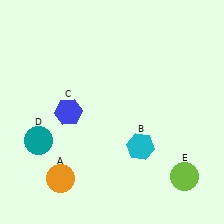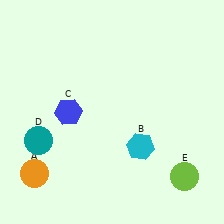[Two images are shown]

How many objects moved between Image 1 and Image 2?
1 object moved between the two images.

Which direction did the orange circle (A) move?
The orange circle (A) moved left.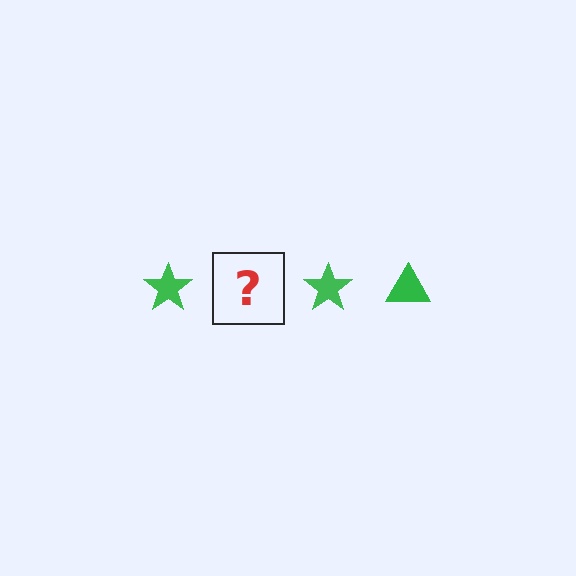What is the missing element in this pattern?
The missing element is a green triangle.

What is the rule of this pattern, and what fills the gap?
The rule is that the pattern cycles through star, triangle shapes in green. The gap should be filled with a green triangle.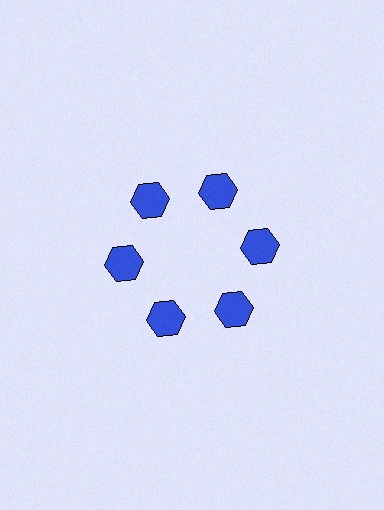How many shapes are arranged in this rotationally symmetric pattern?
There are 6 shapes, arranged in 6 groups of 1.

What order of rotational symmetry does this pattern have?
This pattern has 6-fold rotational symmetry.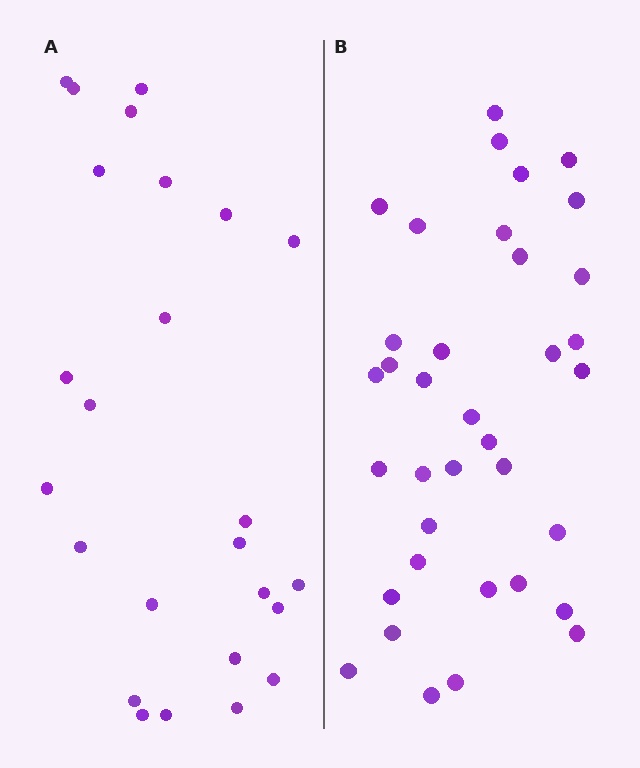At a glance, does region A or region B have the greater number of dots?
Region B (the right region) has more dots.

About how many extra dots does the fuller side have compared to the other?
Region B has roughly 12 or so more dots than region A.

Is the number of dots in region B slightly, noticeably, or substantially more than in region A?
Region B has noticeably more, but not dramatically so. The ratio is roughly 1.4 to 1.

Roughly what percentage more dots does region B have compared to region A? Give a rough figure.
About 45% more.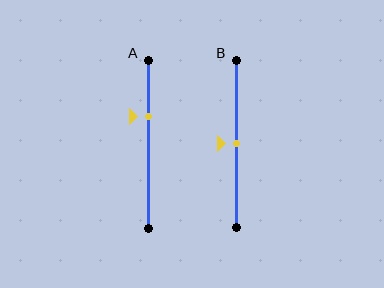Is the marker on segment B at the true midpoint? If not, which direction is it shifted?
Yes, the marker on segment B is at the true midpoint.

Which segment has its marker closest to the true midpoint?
Segment B has its marker closest to the true midpoint.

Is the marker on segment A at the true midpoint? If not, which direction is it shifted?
No, the marker on segment A is shifted upward by about 16% of the segment length.